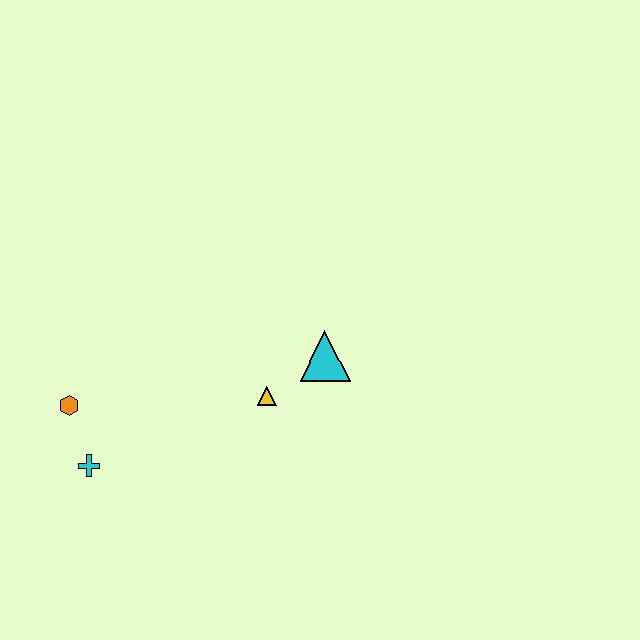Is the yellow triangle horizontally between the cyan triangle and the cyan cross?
Yes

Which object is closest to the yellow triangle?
The cyan triangle is closest to the yellow triangle.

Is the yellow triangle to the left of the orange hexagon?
No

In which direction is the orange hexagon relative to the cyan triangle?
The orange hexagon is to the left of the cyan triangle.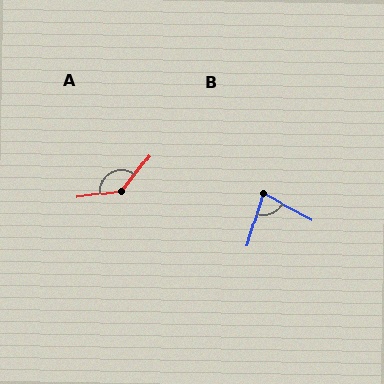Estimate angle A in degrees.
Approximately 136 degrees.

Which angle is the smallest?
B, at approximately 79 degrees.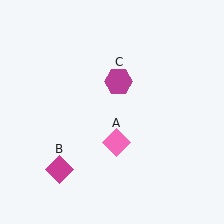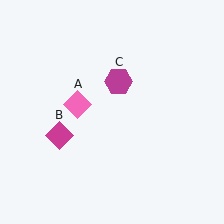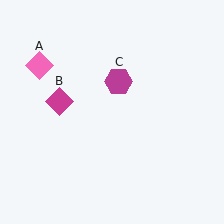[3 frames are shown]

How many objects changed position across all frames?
2 objects changed position: pink diamond (object A), magenta diamond (object B).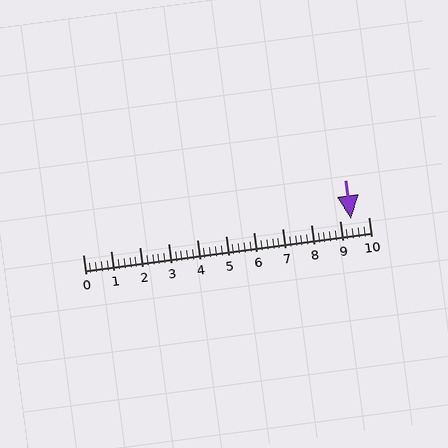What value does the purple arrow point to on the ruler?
The purple arrow points to approximately 9.4.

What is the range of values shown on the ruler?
The ruler shows values from 0 to 10.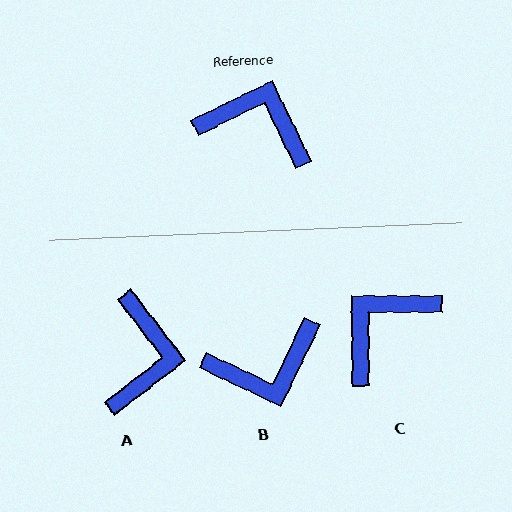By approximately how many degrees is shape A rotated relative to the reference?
Approximately 78 degrees clockwise.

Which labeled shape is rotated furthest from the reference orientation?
B, about 142 degrees away.